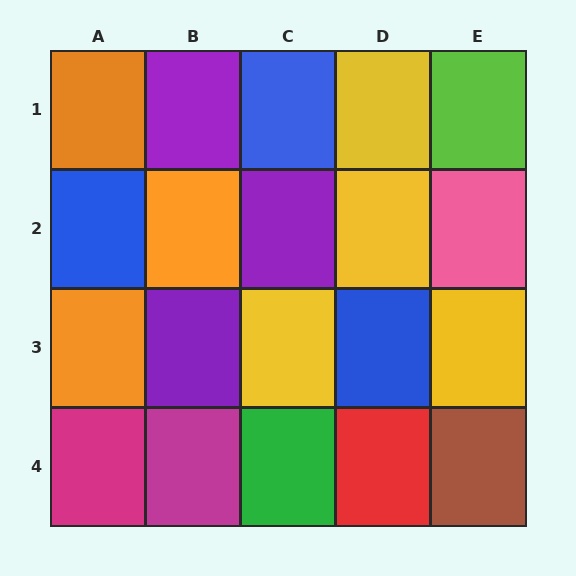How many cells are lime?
1 cell is lime.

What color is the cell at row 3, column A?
Orange.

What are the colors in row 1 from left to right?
Orange, purple, blue, yellow, lime.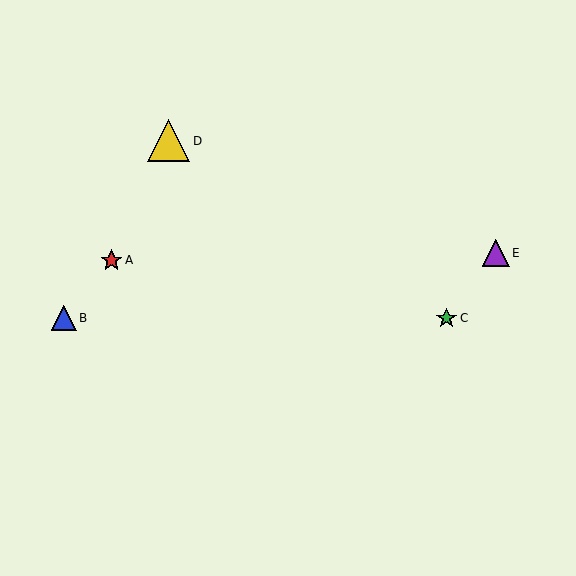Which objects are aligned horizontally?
Objects B, C are aligned horizontally.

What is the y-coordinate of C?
Object C is at y≈318.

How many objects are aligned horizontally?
2 objects (B, C) are aligned horizontally.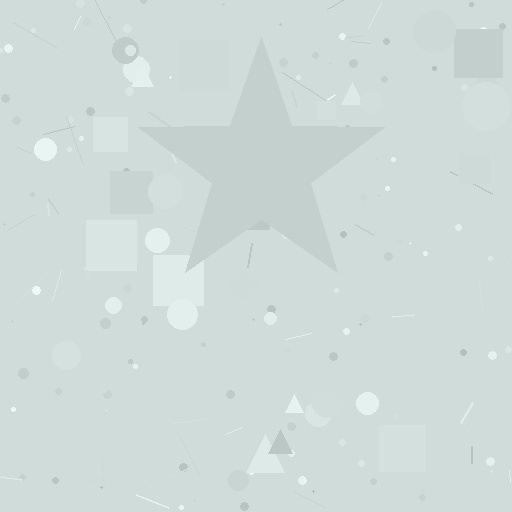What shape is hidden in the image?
A star is hidden in the image.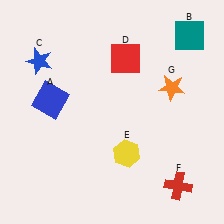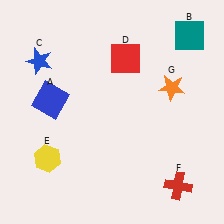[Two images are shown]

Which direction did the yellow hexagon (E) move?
The yellow hexagon (E) moved left.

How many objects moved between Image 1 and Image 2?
1 object moved between the two images.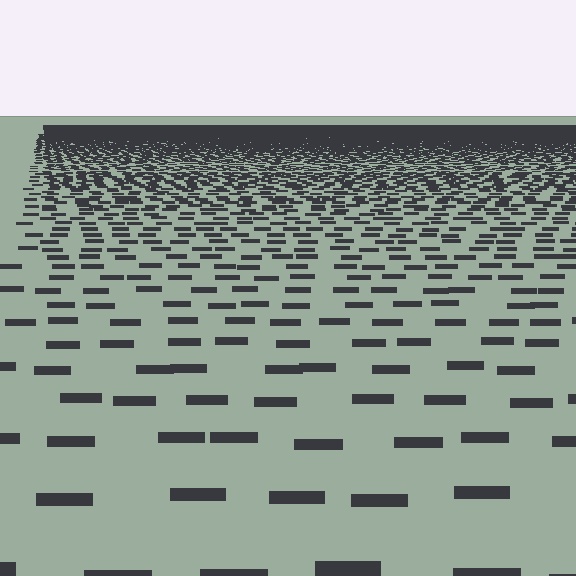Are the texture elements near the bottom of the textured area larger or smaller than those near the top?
Larger. Near the bottom, elements are closer to the viewer and appear at a bigger on-screen size.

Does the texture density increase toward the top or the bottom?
Density increases toward the top.